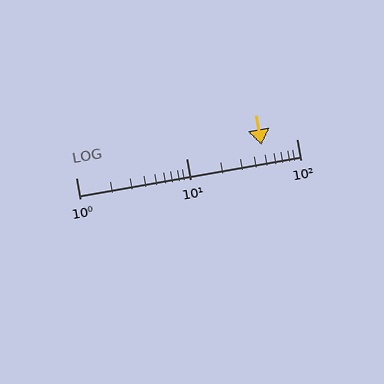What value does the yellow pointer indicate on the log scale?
The pointer indicates approximately 48.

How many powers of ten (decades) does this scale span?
The scale spans 2 decades, from 1 to 100.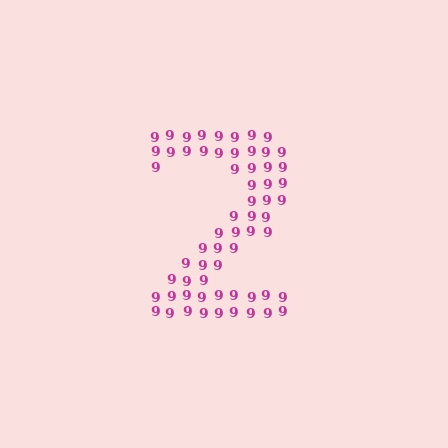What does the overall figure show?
The overall figure shows the digit 2.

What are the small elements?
The small elements are digit 9's.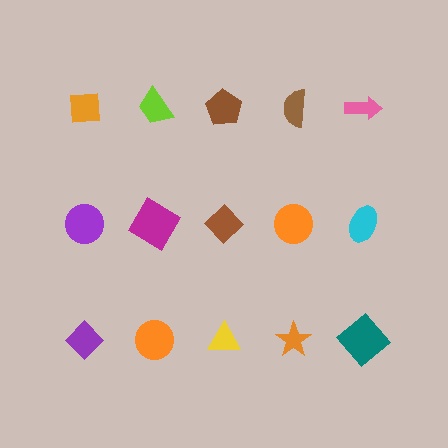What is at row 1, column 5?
A pink arrow.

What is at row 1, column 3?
A brown pentagon.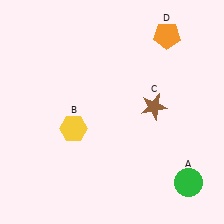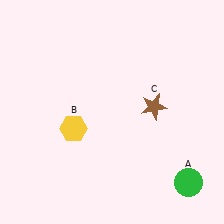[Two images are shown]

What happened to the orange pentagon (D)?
The orange pentagon (D) was removed in Image 2. It was in the top-right area of Image 1.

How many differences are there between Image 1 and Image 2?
There is 1 difference between the two images.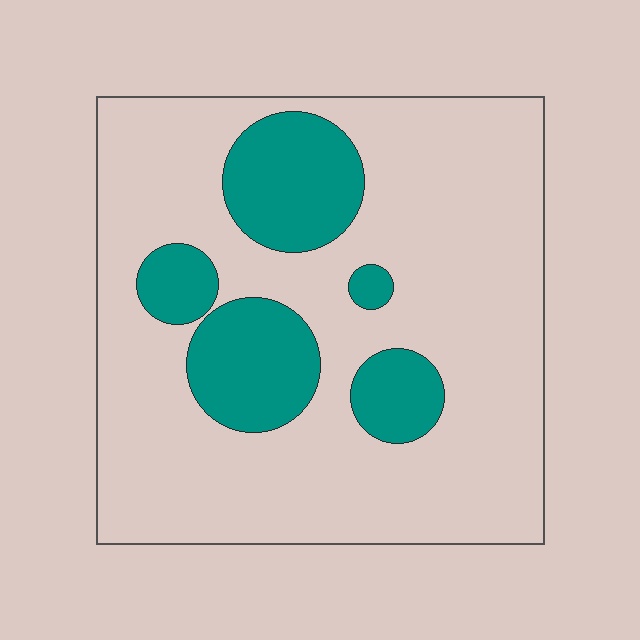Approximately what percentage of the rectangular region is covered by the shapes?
Approximately 20%.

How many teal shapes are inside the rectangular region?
5.